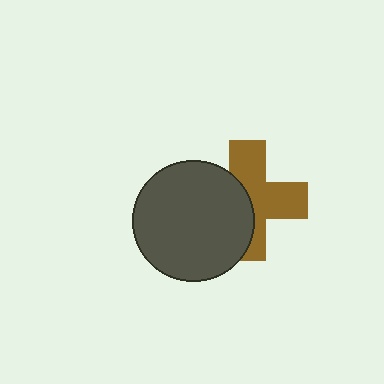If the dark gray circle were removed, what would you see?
You would see the complete brown cross.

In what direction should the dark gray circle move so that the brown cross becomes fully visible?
The dark gray circle should move left. That is the shortest direction to clear the overlap and leave the brown cross fully visible.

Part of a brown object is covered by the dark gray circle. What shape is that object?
It is a cross.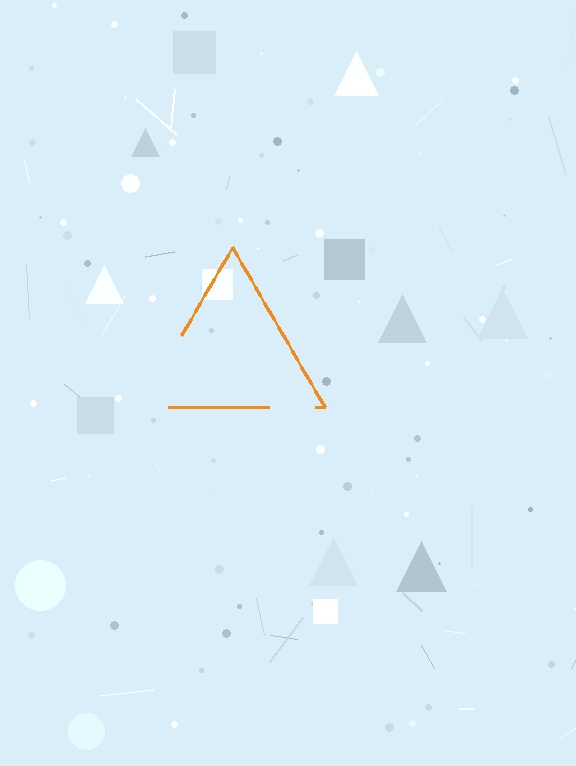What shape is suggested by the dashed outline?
The dashed outline suggests a triangle.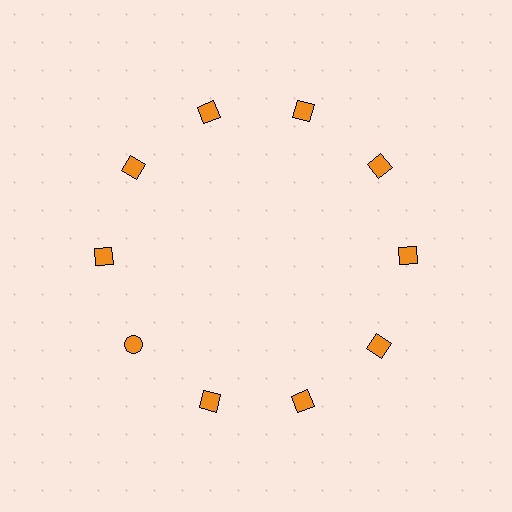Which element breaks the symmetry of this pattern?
The orange circle at roughly the 8 o'clock position breaks the symmetry. All other shapes are orange squares.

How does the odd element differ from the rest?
It has a different shape: circle instead of square.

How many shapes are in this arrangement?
There are 10 shapes arranged in a ring pattern.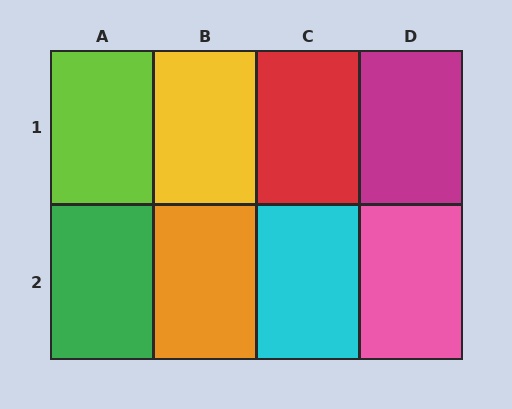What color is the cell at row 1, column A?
Lime.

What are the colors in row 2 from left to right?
Green, orange, cyan, pink.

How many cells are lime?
1 cell is lime.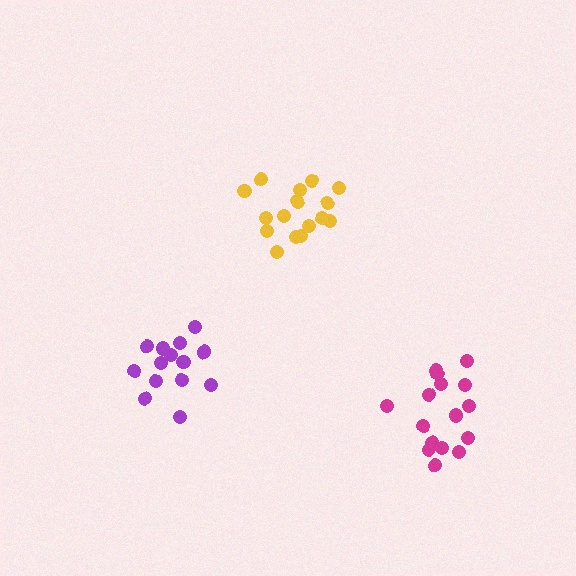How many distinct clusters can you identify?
There are 3 distinct clusters.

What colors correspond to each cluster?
The clusters are colored: yellow, purple, magenta.